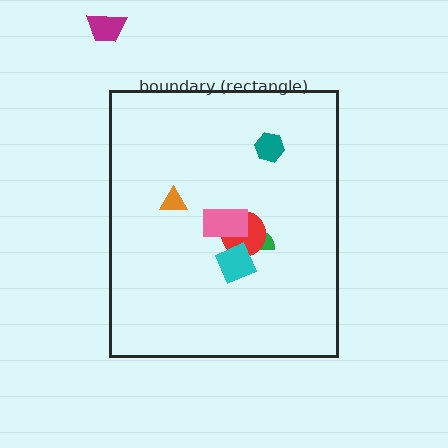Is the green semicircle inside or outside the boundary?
Inside.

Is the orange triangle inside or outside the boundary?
Inside.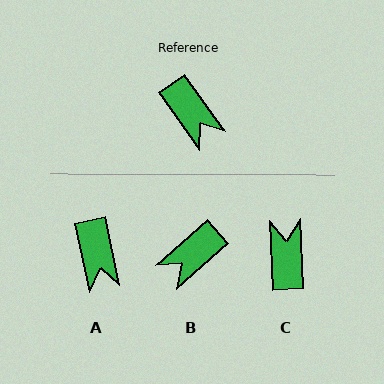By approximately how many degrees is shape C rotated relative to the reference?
Approximately 147 degrees counter-clockwise.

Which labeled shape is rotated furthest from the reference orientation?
C, about 147 degrees away.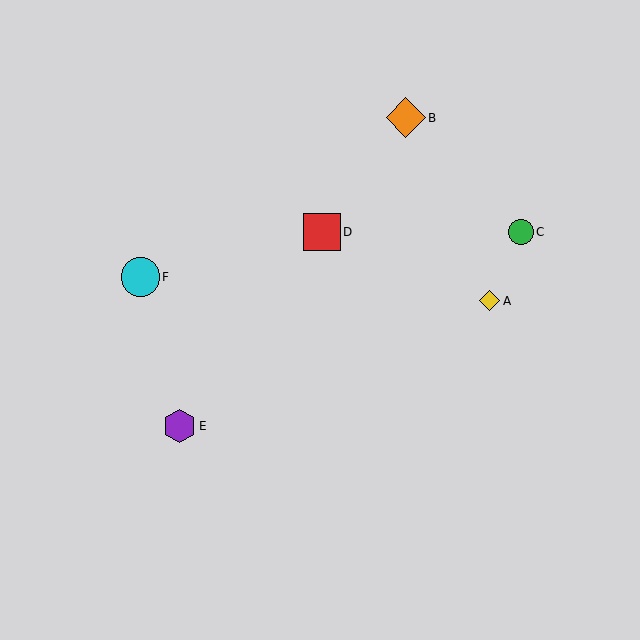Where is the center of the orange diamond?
The center of the orange diamond is at (406, 118).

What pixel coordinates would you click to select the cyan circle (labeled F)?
Click at (140, 277) to select the cyan circle F.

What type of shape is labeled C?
Shape C is a green circle.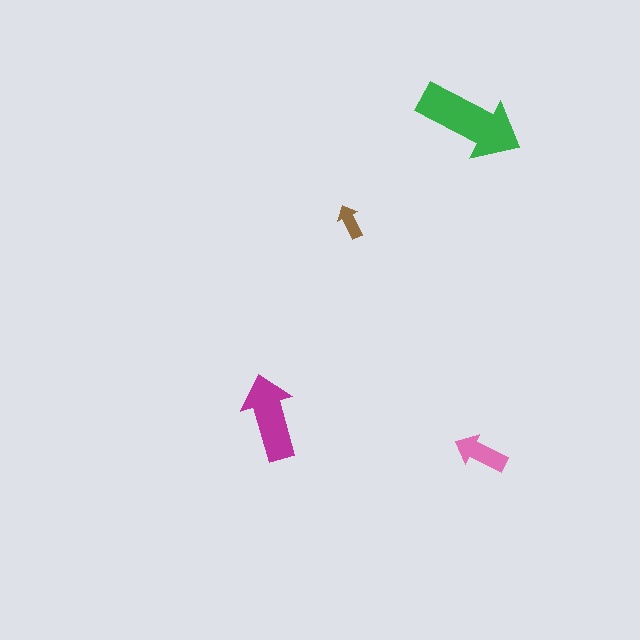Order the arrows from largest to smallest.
the green one, the magenta one, the pink one, the brown one.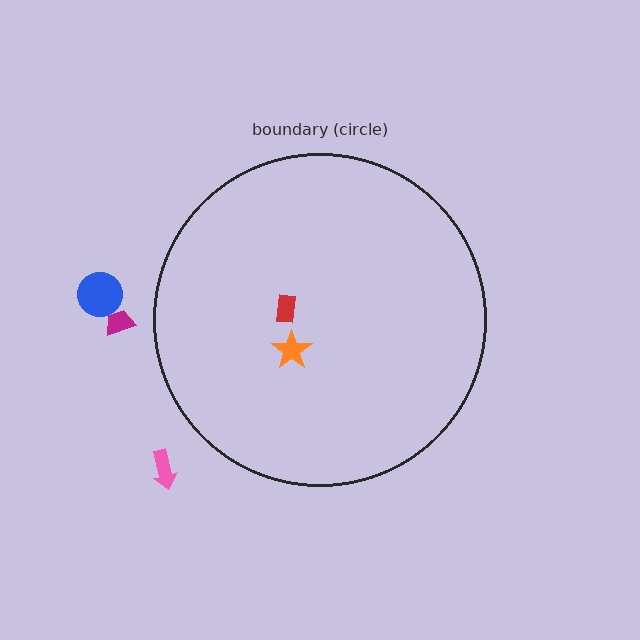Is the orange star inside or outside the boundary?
Inside.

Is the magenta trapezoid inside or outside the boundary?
Outside.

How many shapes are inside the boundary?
2 inside, 3 outside.